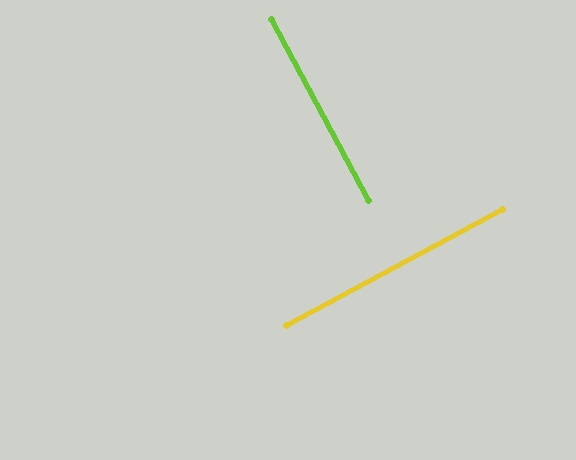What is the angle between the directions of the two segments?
Approximately 90 degrees.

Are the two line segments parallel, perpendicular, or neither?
Perpendicular — they meet at approximately 90°.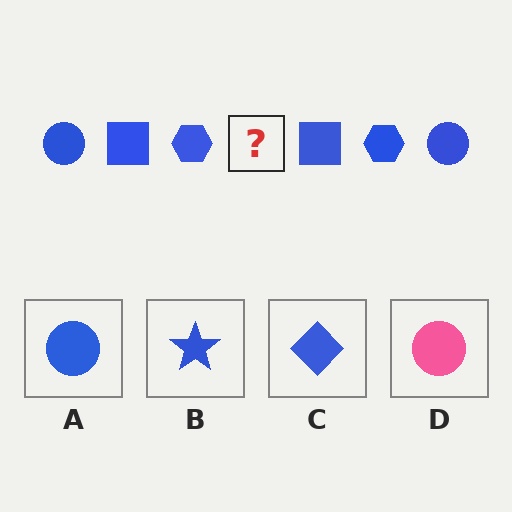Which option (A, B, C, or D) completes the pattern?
A.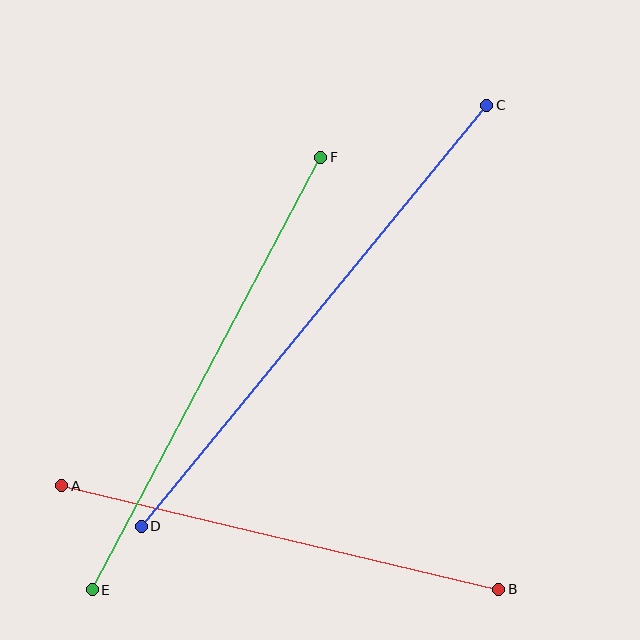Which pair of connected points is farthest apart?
Points C and D are farthest apart.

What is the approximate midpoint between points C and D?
The midpoint is at approximately (314, 316) pixels.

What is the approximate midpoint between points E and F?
The midpoint is at approximately (207, 374) pixels.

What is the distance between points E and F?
The distance is approximately 489 pixels.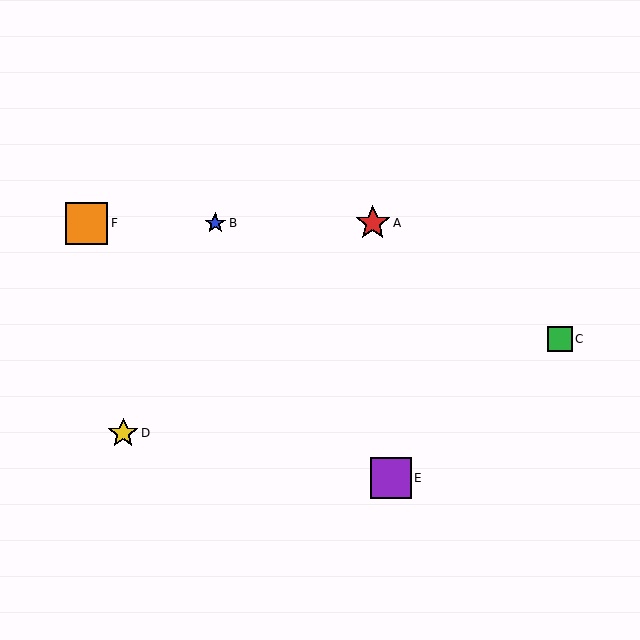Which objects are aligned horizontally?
Objects A, B, F are aligned horizontally.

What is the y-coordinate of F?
Object F is at y≈223.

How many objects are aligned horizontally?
3 objects (A, B, F) are aligned horizontally.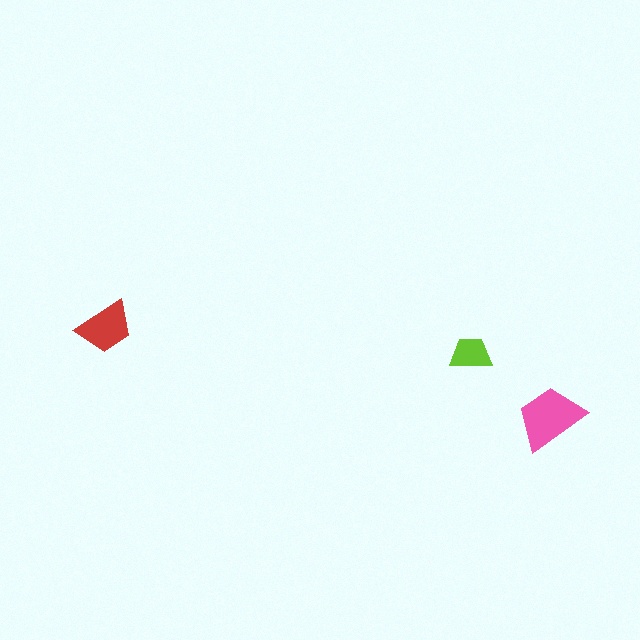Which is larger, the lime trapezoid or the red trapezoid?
The red one.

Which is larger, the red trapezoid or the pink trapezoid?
The pink one.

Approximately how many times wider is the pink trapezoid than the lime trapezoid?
About 1.5 times wider.